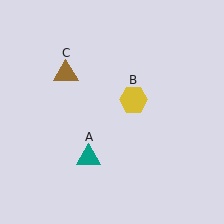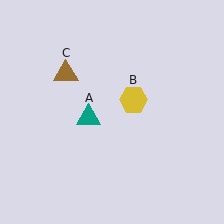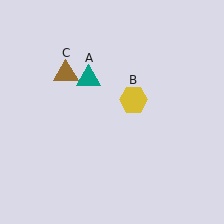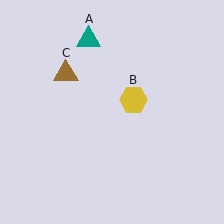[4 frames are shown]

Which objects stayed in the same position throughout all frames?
Yellow hexagon (object B) and brown triangle (object C) remained stationary.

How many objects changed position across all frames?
1 object changed position: teal triangle (object A).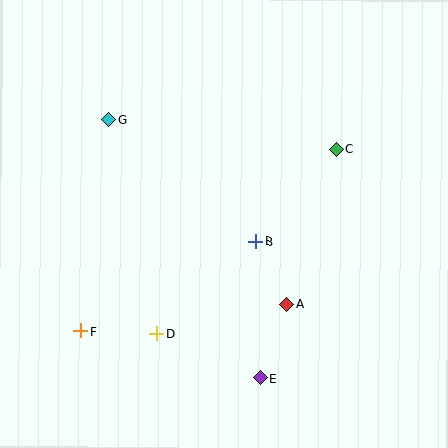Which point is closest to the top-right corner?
Point C is closest to the top-right corner.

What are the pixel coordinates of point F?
Point F is at (81, 331).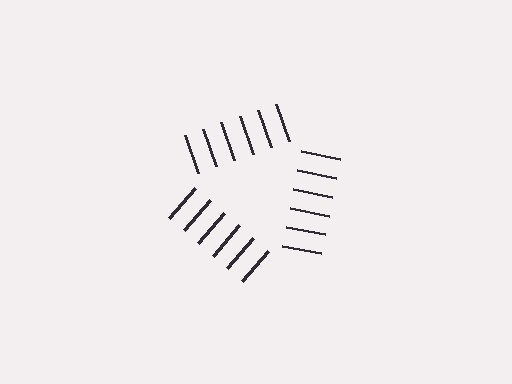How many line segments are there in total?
18 — 6 along each of the 3 edges.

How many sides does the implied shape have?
3 sides — the line-ends trace a triangle.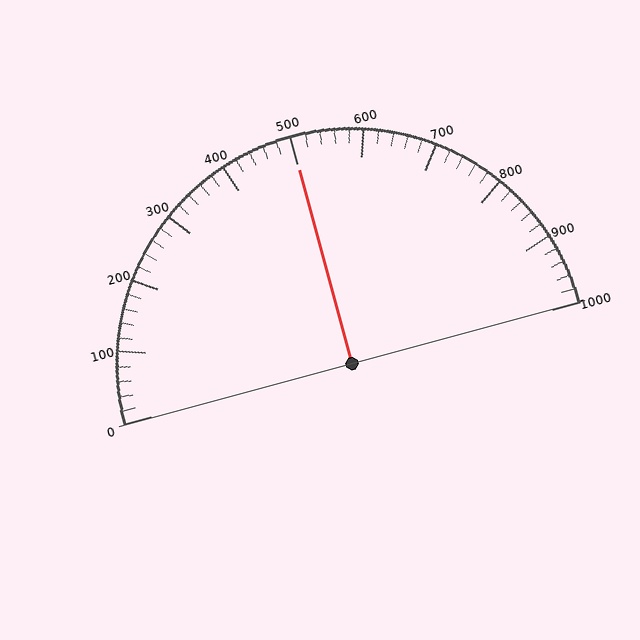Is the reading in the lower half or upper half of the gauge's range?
The reading is in the upper half of the range (0 to 1000).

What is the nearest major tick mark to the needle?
The nearest major tick mark is 500.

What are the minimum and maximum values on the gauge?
The gauge ranges from 0 to 1000.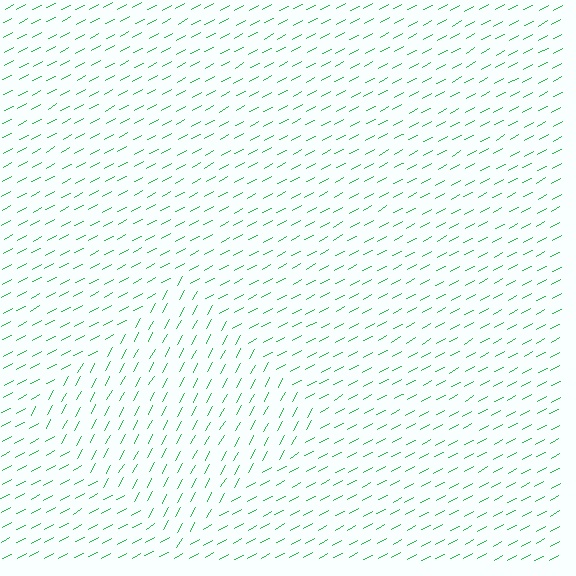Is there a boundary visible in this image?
Yes, there is a texture boundary formed by a change in line orientation.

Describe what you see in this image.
The image is filled with small green line segments. A diamond region in the image has lines oriented differently from the surrounding lines, creating a visible texture boundary.